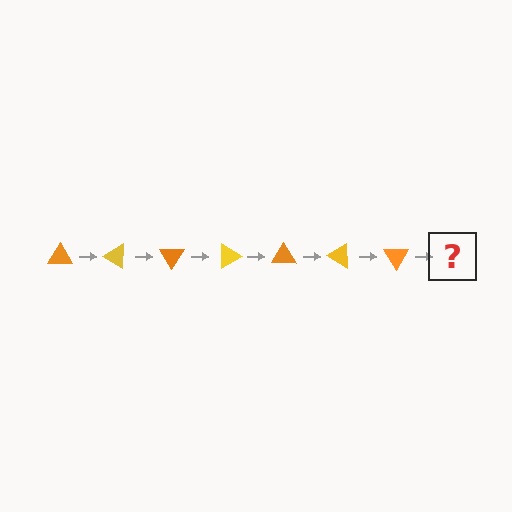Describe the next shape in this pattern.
It should be a yellow triangle, rotated 210 degrees from the start.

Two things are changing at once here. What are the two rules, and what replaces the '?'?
The two rules are that it rotates 30 degrees each step and the color cycles through orange and yellow. The '?' should be a yellow triangle, rotated 210 degrees from the start.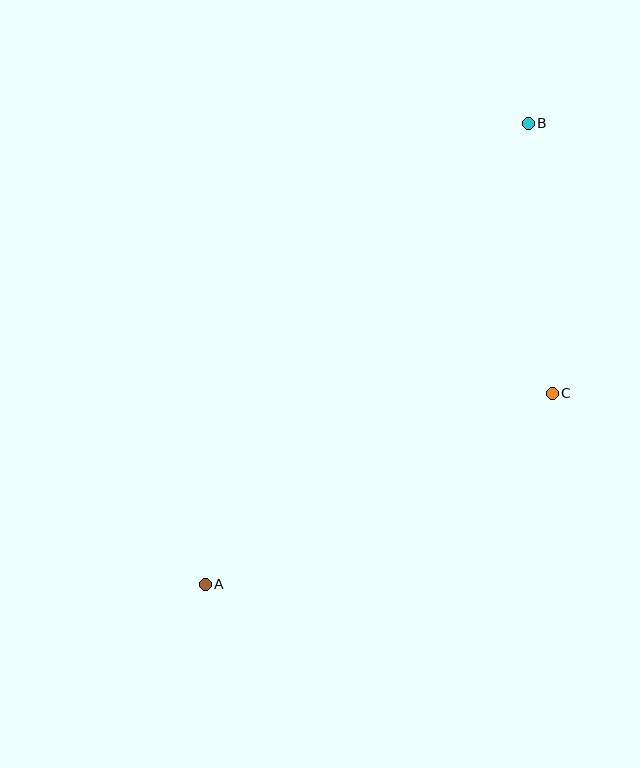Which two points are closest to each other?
Points B and C are closest to each other.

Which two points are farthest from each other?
Points A and B are farthest from each other.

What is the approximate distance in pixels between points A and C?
The distance between A and C is approximately 396 pixels.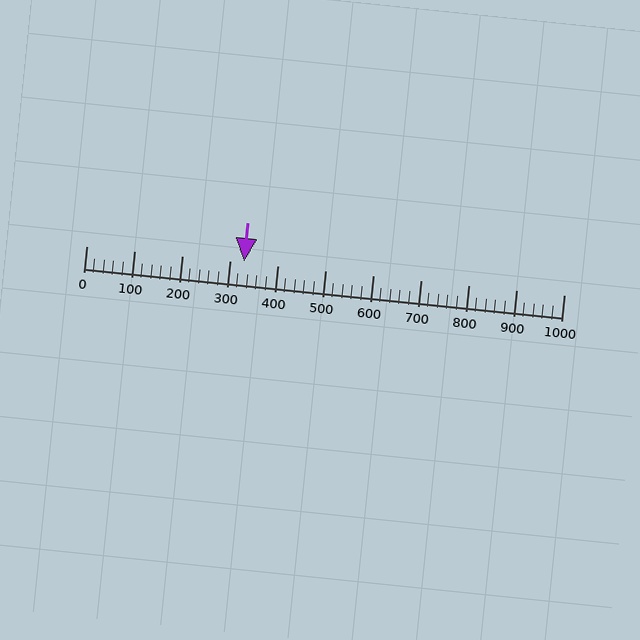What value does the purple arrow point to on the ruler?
The purple arrow points to approximately 330.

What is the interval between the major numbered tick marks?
The major tick marks are spaced 100 units apart.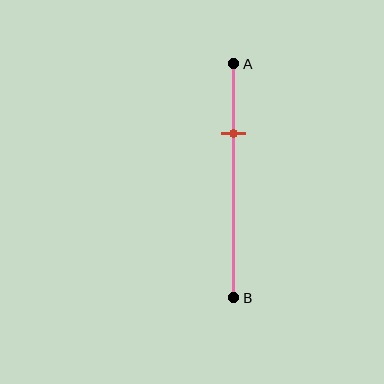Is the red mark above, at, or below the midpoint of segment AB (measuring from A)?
The red mark is above the midpoint of segment AB.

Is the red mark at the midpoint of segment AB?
No, the mark is at about 30% from A, not at the 50% midpoint.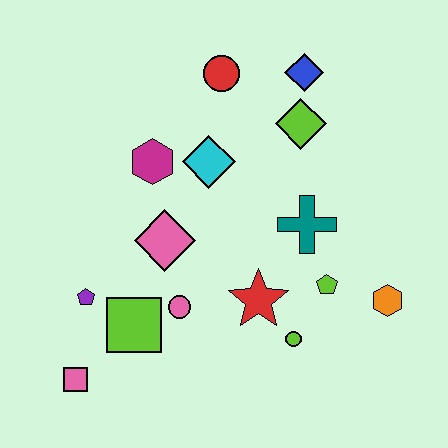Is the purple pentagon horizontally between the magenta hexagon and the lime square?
No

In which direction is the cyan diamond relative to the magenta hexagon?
The cyan diamond is to the right of the magenta hexagon.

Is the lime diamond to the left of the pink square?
No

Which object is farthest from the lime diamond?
The pink square is farthest from the lime diamond.